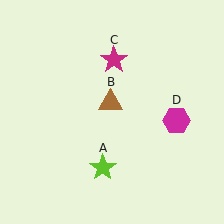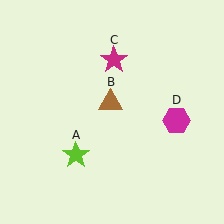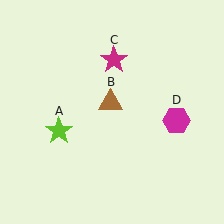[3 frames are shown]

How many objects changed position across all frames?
1 object changed position: lime star (object A).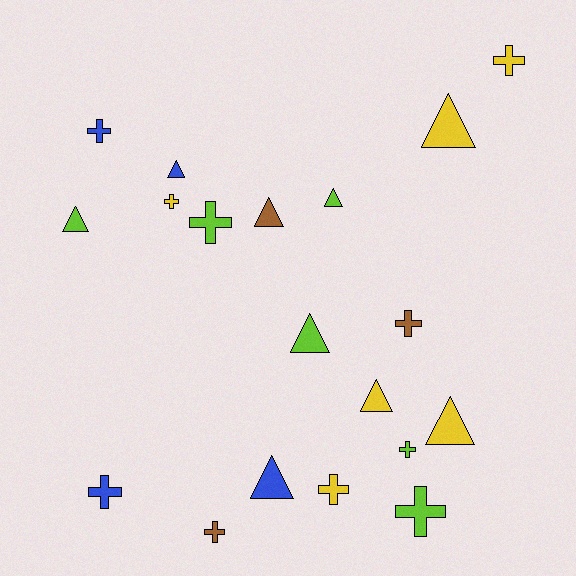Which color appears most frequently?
Lime, with 6 objects.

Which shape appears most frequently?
Cross, with 10 objects.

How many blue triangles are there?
There are 2 blue triangles.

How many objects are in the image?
There are 19 objects.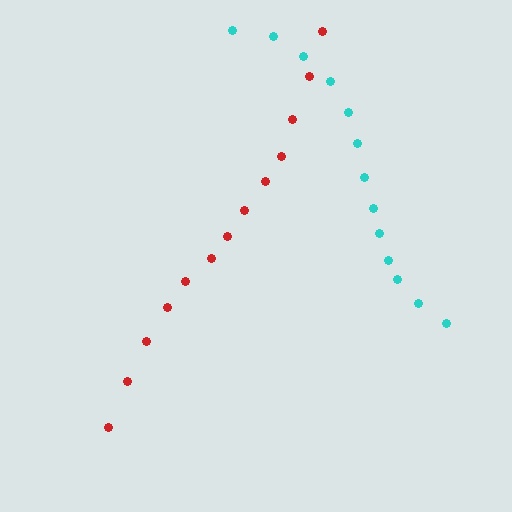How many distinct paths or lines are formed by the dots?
There are 2 distinct paths.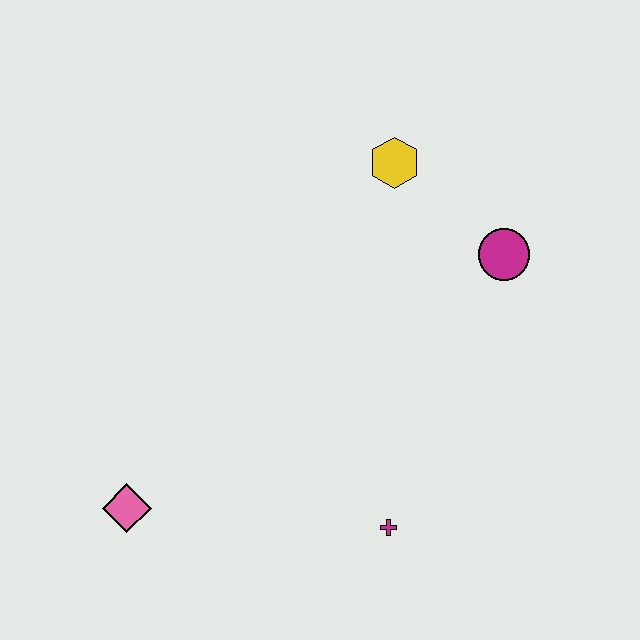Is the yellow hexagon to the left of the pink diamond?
No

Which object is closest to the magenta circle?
The yellow hexagon is closest to the magenta circle.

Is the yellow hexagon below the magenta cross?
No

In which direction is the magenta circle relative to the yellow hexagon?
The magenta circle is to the right of the yellow hexagon.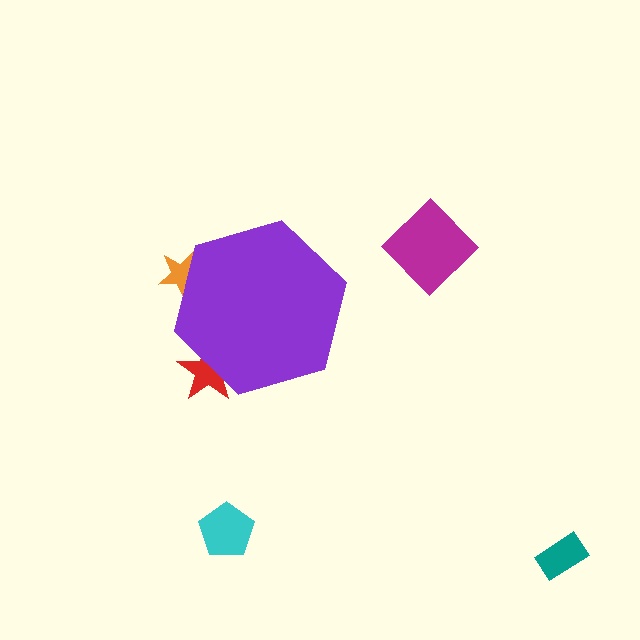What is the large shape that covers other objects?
A purple hexagon.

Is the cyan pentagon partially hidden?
No, the cyan pentagon is fully visible.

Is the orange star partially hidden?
Yes, the orange star is partially hidden behind the purple hexagon.